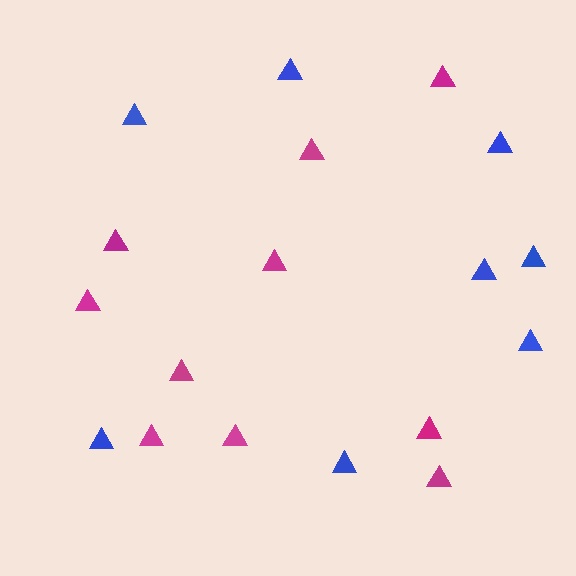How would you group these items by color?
There are 2 groups: one group of magenta triangles (10) and one group of blue triangles (8).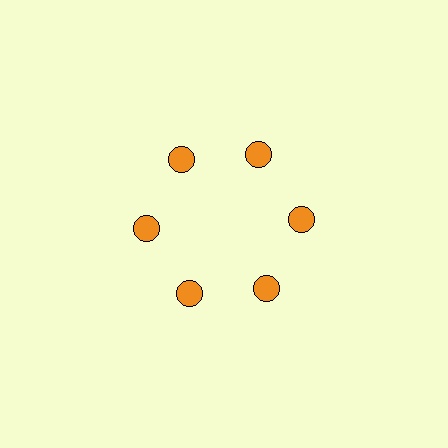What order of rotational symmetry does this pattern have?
This pattern has 6-fold rotational symmetry.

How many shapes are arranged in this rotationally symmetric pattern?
There are 6 shapes, arranged in 6 groups of 1.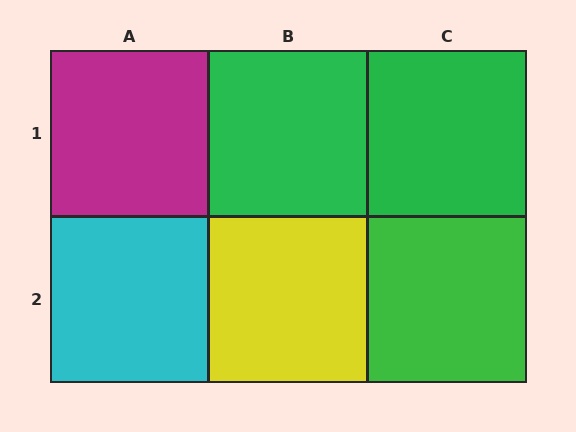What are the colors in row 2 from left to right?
Cyan, yellow, green.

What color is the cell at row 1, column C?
Green.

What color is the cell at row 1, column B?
Green.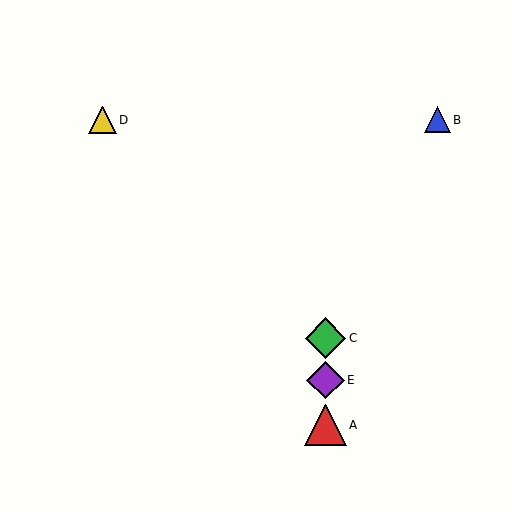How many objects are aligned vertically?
3 objects (A, C, E) are aligned vertically.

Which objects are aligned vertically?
Objects A, C, E are aligned vertically.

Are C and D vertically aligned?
No, C is at x≈325 and D is at x≈103.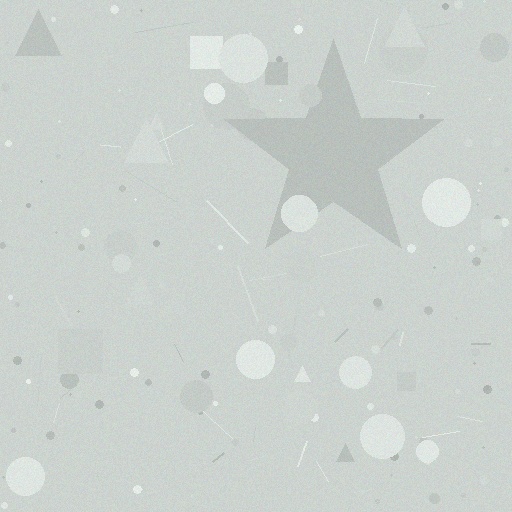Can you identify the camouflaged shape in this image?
The camouflaged shape is a star.